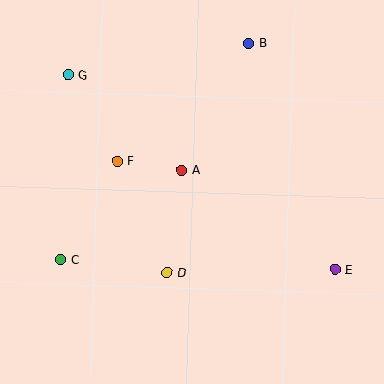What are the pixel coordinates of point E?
Point E is at (335, 269).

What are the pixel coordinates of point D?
Point D is at (167, 273).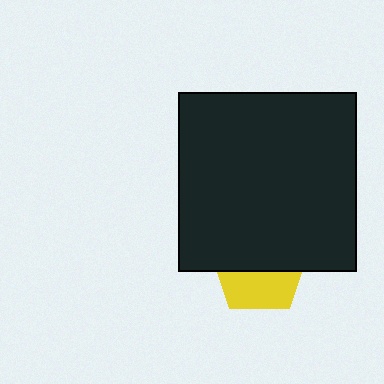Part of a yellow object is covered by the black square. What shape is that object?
It is a pentagon.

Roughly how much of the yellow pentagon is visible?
A small part of it is visible (roughly 43%).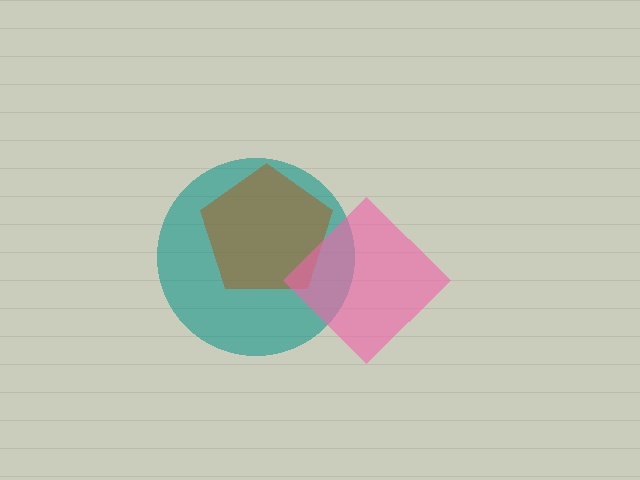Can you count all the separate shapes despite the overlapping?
Yes, there are 3 separate shapes.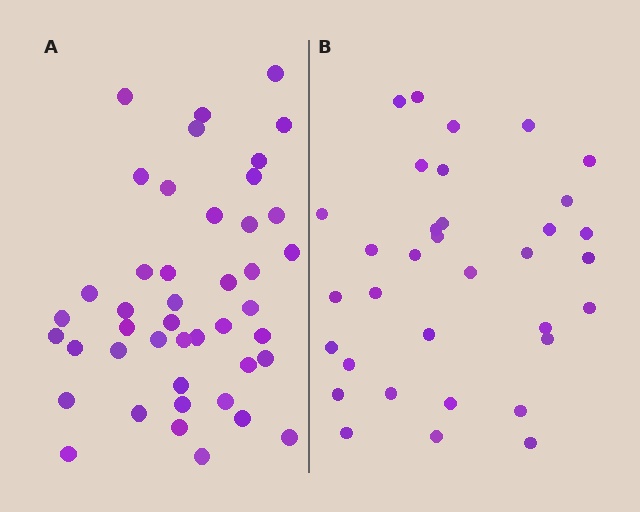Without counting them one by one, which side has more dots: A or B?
Region A (the left region) has more dots.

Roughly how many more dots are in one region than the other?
Region A has roughly 10 or so more dots than region B.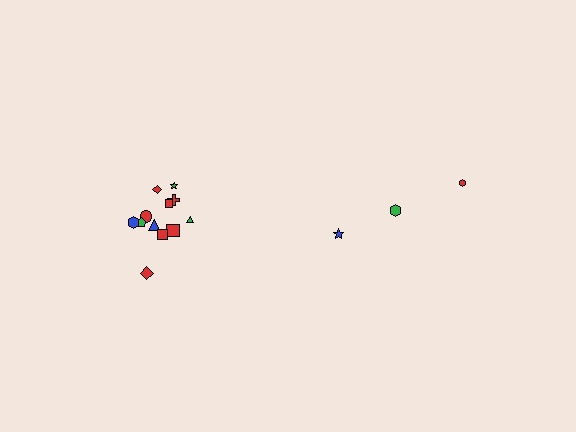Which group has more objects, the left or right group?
The left group.